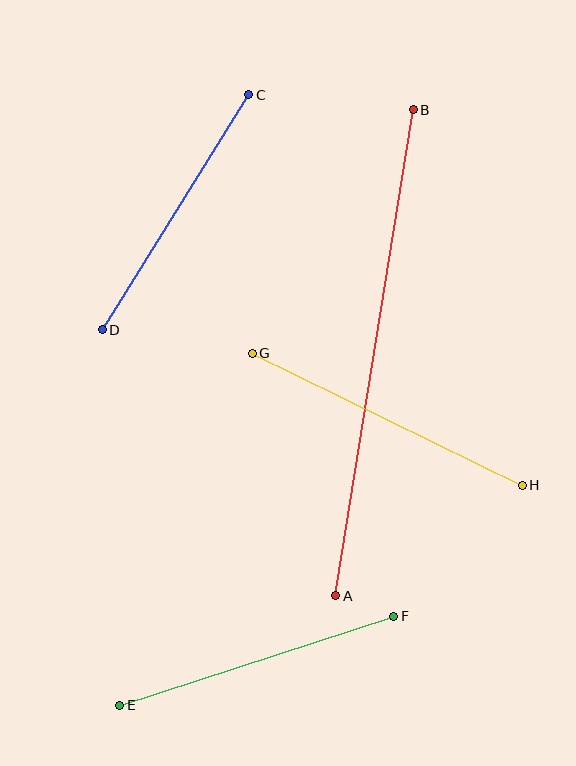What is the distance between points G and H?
The distance is approximately 301 pixels.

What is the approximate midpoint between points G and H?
The midpoint is at approximately (387, 419) pixels.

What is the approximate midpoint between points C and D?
The midpoint is at approximately (175, 212) pixels.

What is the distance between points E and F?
The distance is approximately 288 pixels.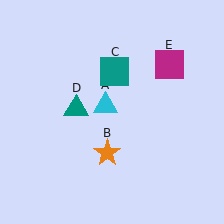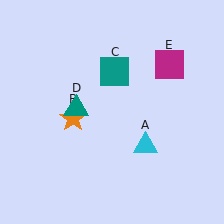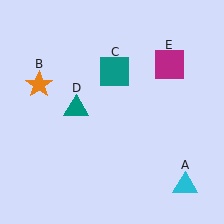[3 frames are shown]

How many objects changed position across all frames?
2 objects changed position: cyan triangle (object A), orange star (object B).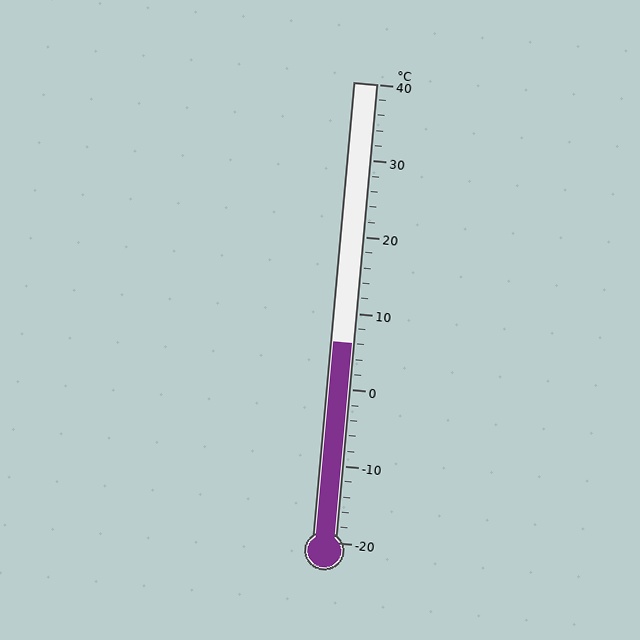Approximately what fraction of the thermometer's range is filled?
The thermometer is filled to approximately 45% of its range.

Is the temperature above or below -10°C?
The temperature is above -10°C.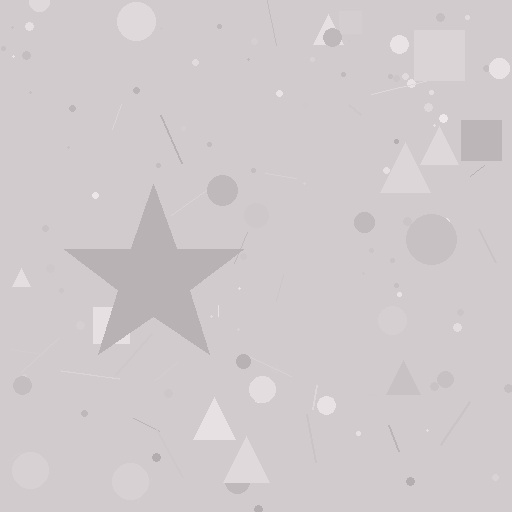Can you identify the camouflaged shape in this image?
The camouflaged shape is a star.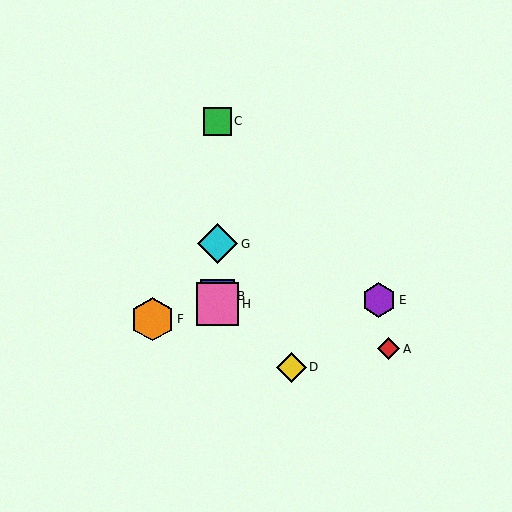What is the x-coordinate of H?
Object H is at x≈217.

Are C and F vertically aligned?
No, C is at x≈217 and F is at x≈152.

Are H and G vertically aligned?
Yes, both are at x≈217.